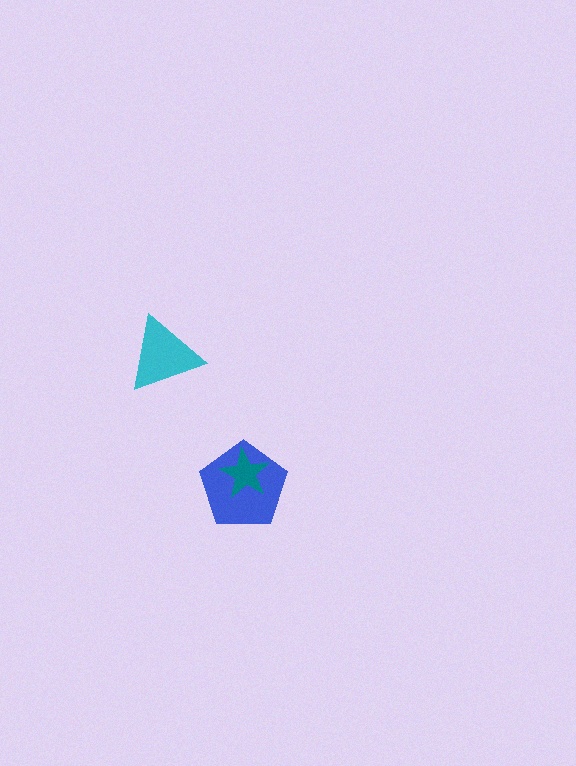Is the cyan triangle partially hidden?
No, no other shape covers it.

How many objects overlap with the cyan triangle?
0 objects overlap with the cyan triangle.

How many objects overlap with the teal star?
1 object overlaps with the teal star.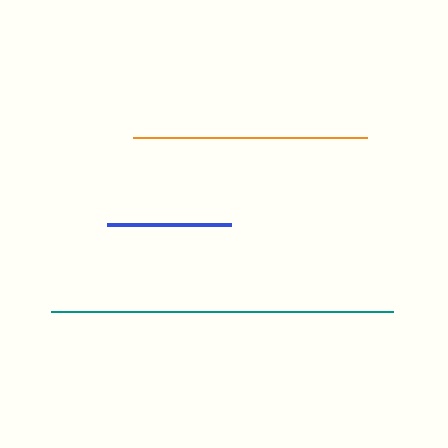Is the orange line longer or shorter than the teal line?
The teal line is longer than the orange line.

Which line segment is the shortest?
The blue line is the shortest at approximately 125 pixels.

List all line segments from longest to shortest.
From longest to shortest: teal, orange, blue.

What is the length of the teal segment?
The teal segment is approximately 342 pixels long.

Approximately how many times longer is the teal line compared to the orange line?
The teal line is approximately 1.5 times the length of the orange line.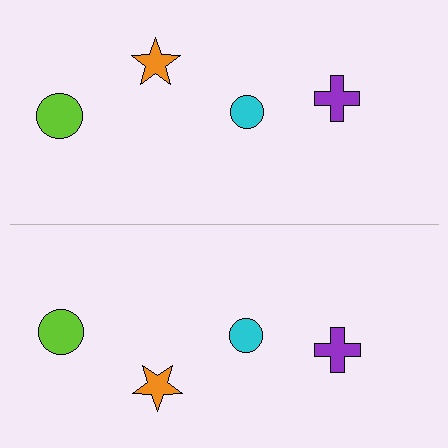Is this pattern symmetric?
Yes, this pattern has bilateral (reflection) symmetry.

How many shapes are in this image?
There are 8 shapes in this image.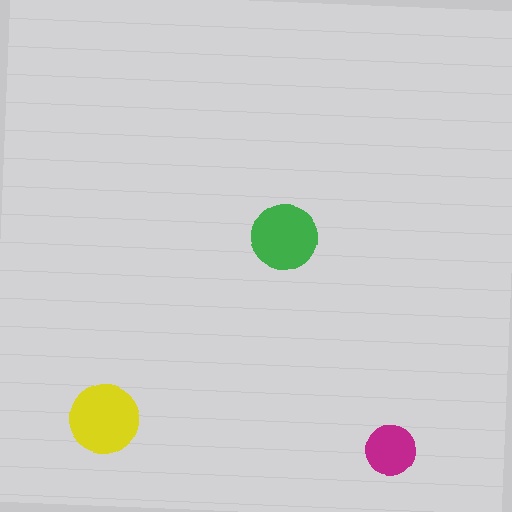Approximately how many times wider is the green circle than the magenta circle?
About 1.5 times wider.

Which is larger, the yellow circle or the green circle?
The yellow one.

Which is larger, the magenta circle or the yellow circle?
The yellow one.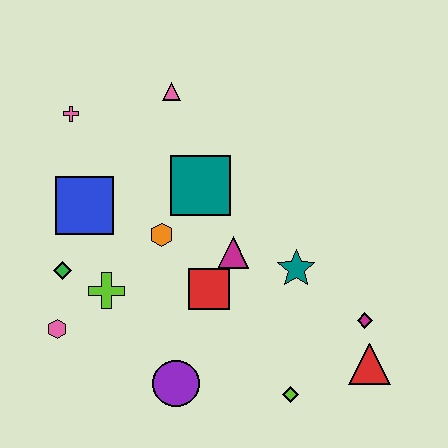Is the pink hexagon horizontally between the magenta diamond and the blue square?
No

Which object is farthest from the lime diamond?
The pink cross is farthest from the lime diamond.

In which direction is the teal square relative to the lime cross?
The teal square is above the lime cross.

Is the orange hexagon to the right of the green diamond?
Yes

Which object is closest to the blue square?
The green diamond is closest to the blue square.